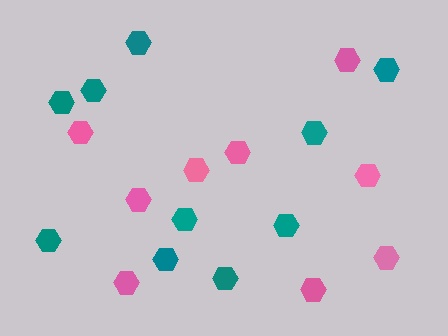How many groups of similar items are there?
There are 2 groups: one group of teal hexagons (10) and one group of pink hexagons (9).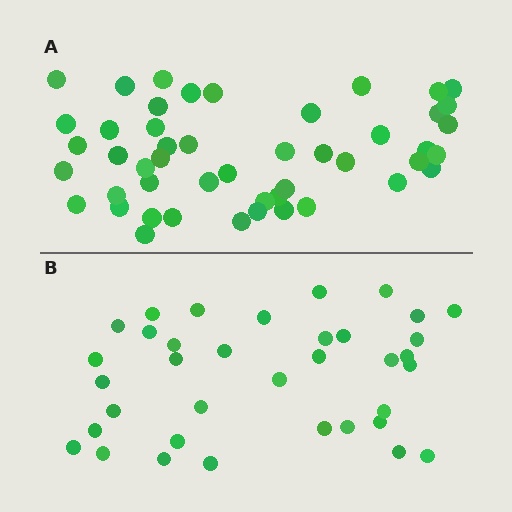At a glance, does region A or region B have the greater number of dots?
Region A (the top region) has more dots.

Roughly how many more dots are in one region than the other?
Region A has roughly 12 or so more dots than region B.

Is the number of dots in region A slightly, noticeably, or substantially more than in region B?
Region A has noticeably more, but not dramatically so. The ratio is roughly 1.3 to 1.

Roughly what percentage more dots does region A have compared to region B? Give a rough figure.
About 35% more.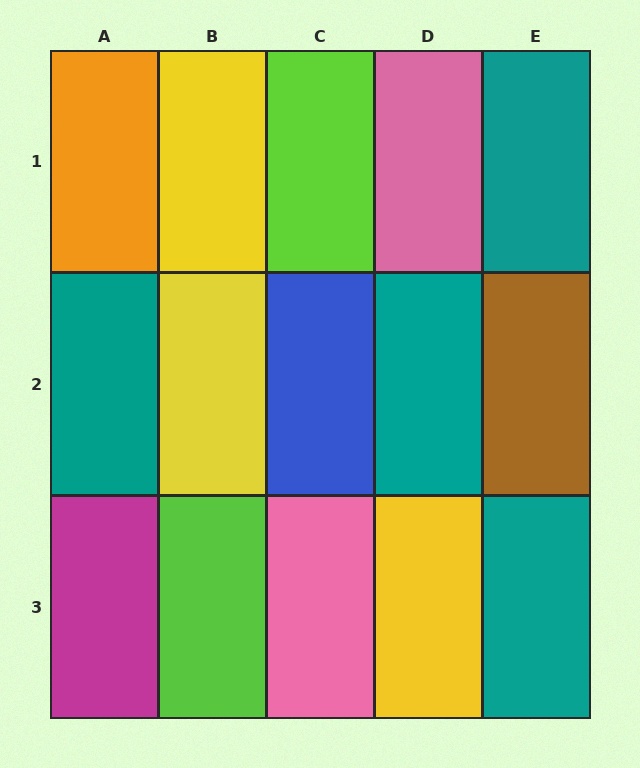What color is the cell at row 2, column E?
Brown.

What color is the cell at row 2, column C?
Blue.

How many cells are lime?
2 cells are lime.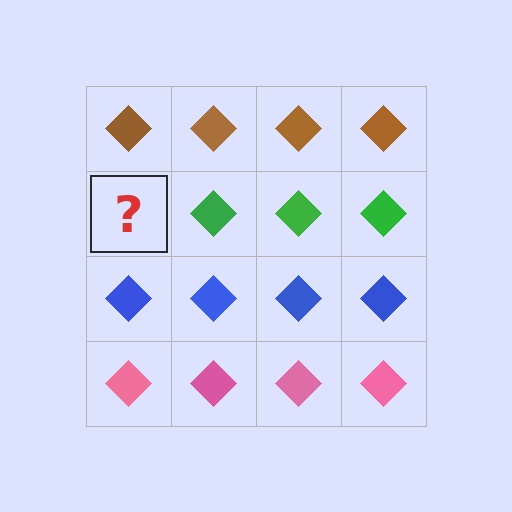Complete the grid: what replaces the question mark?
The question mark should be replaced with a green diamond.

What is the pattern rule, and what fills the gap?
The rule is that each row has a consistent color. The gap should be filled with a green diamond.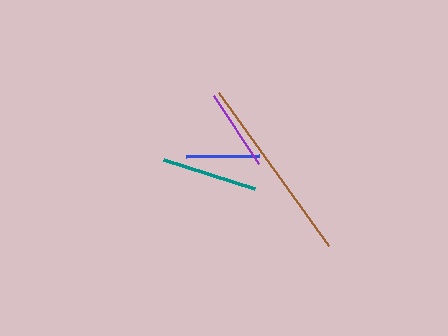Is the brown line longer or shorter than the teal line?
The brown line is longer than the teal line.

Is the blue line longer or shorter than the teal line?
The teal line is longer than the blue line.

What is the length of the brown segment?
The brown segment is approximately 188 pixels long.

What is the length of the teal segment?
The teal segment is approximately 95 pixels long.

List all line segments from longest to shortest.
From longest to shortest: brown, teal, purple, blue.